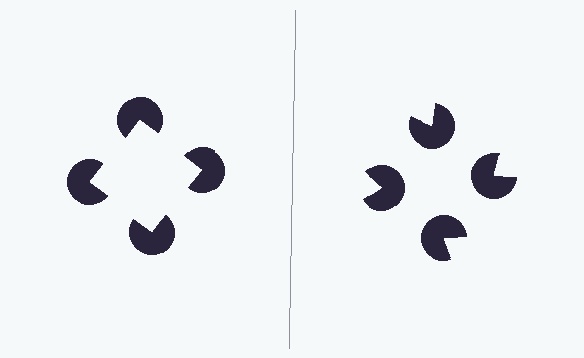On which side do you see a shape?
An illusory square appears on the left side. On the right side the wedge cuts are rotated, so no coherent shape forms.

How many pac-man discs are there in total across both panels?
8 — 4 on each side.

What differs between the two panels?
The pac-man discs are positioned identically on both sides; only the wedge orientations differ. On the left they align to a square; on the right they are misaligned.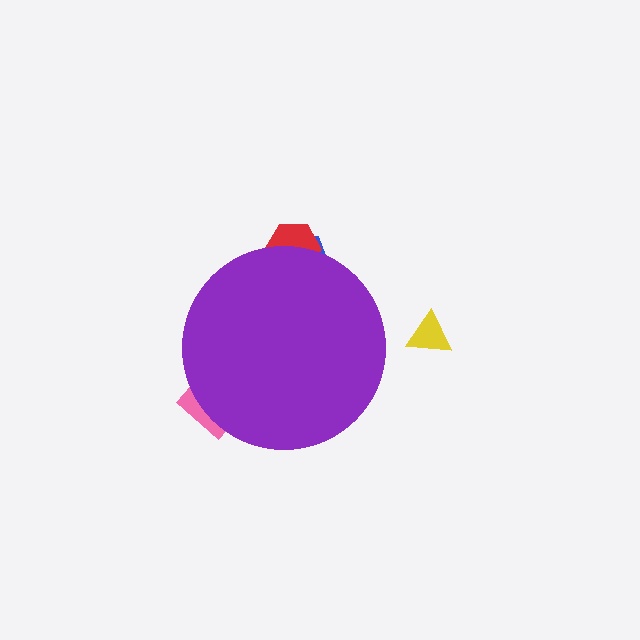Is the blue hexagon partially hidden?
Yes, the blue hexagon is partially hidden behind the purple circle.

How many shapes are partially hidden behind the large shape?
3 shapes are partially hidden.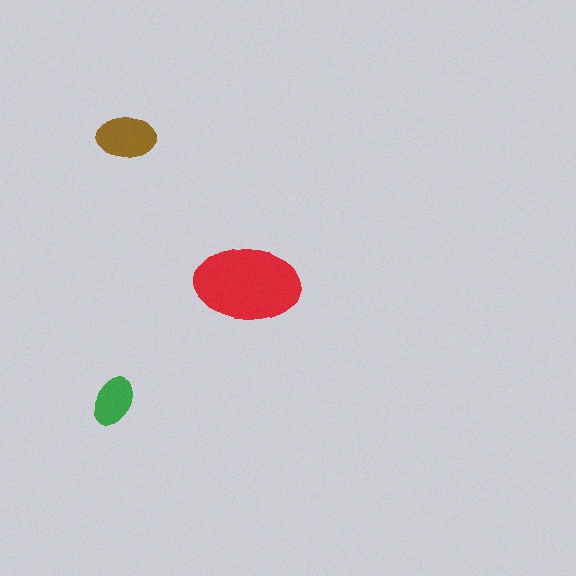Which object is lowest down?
The green ellipse is bottommost.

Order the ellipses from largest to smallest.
the red one, the brown one, the green one.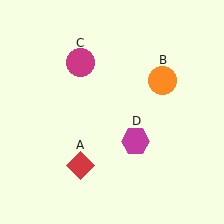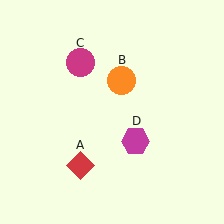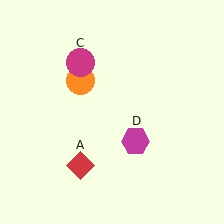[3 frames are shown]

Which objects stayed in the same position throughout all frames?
Red diamond (object A) and magenta circle (object C) and magenta hexagon (object D) remained stationary.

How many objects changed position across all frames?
1 object changed position: orange circle (object B).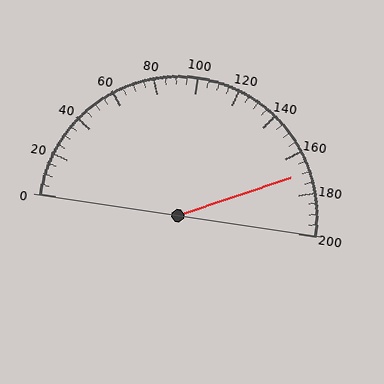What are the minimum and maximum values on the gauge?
The gauge ranges from 0 to 200.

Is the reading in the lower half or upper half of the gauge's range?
The reading is in the upper half of the range (0 to 200).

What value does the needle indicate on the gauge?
The needle indicates approximately 170.